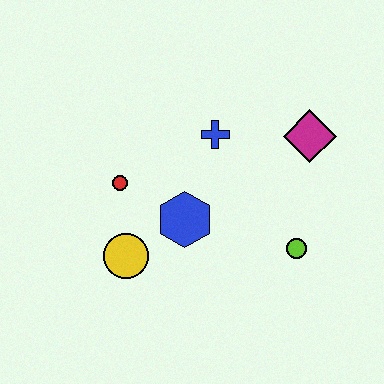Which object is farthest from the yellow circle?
The magenta diamond is farthest from the yellow circle.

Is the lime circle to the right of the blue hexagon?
Yes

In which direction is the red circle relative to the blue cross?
The red circle is to the left of the blue cross.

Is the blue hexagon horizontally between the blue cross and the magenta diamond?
No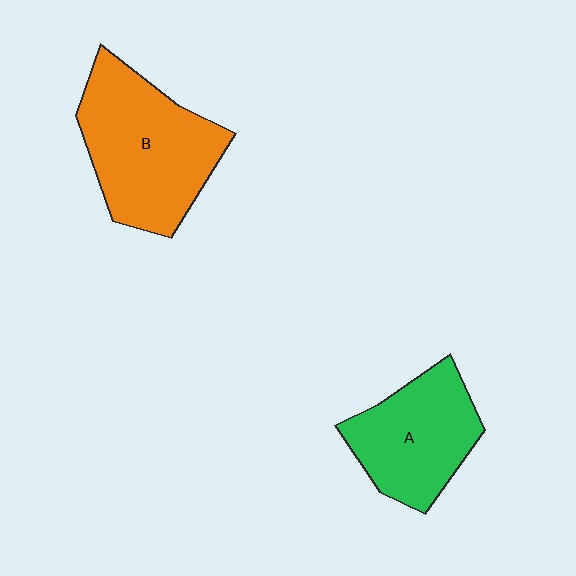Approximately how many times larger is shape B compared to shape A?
Approximately 1.3 times.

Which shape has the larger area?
Shape B (orange).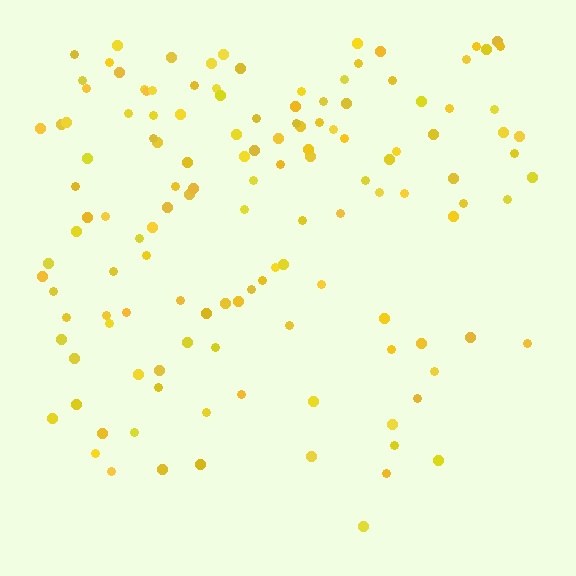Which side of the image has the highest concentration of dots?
The top.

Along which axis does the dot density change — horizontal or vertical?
Vertical.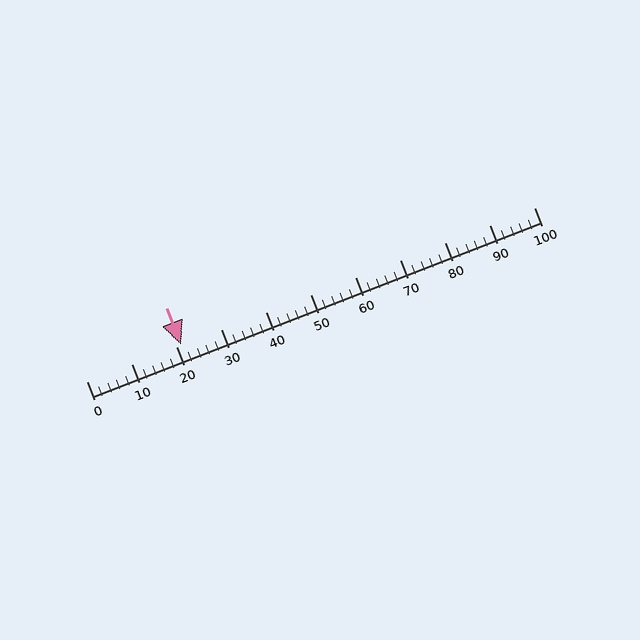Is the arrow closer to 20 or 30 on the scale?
The arrow is closer to 20.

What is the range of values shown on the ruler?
The ruler shows values from 0 to 100.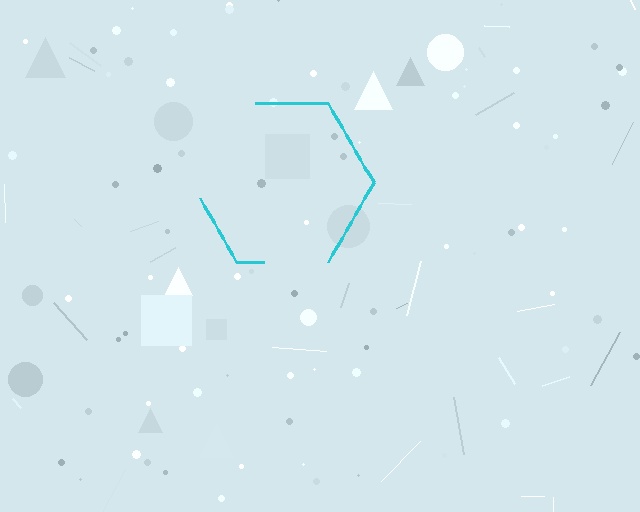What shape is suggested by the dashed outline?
The dashed outline suggests a hexagon.